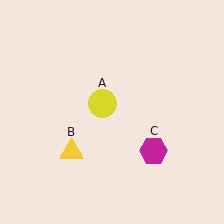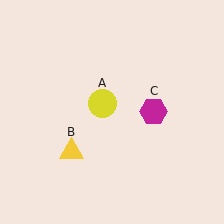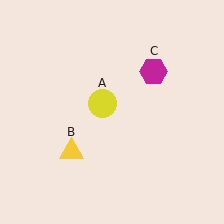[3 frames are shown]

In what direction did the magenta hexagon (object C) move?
The magenta hexagon (object C) moved up.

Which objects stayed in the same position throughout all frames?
Yellow circle (object A) and yellow triangle (object B) remained stationary.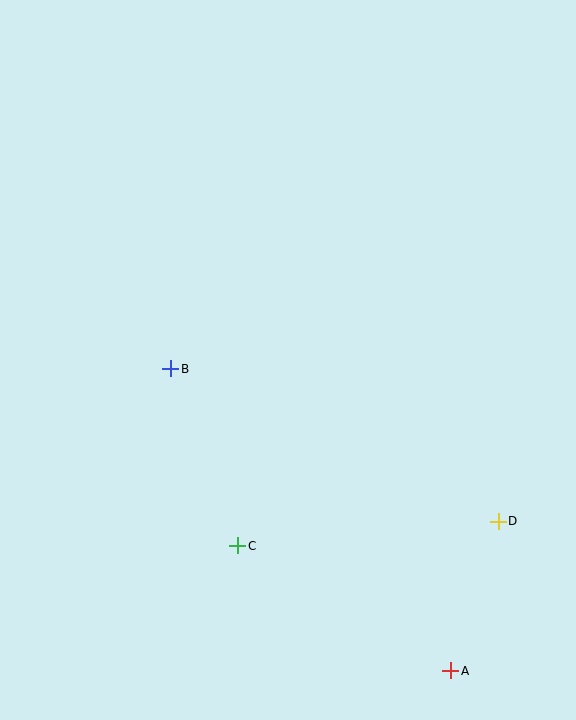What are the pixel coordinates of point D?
Point D is at (498, 521).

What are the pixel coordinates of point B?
Point B is at (171, 369).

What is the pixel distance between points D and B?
The distance between D and B is 361 pixels.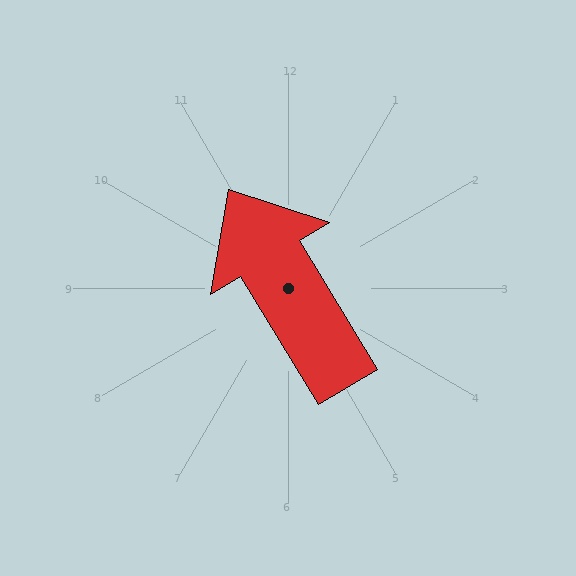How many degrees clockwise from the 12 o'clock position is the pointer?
Approximately 329 degrees.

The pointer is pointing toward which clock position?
Roughly 11 o'clock.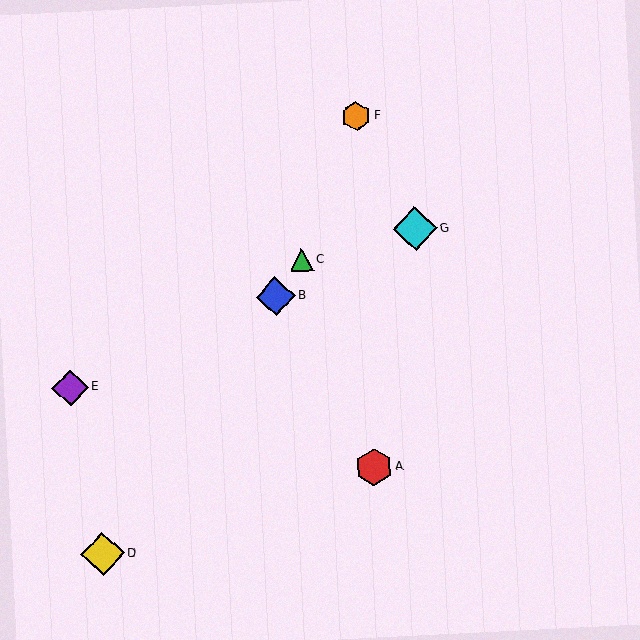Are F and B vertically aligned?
No, F is at x≈356 and B is at x≈276.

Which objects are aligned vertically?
Objects A, F are aligned vertically.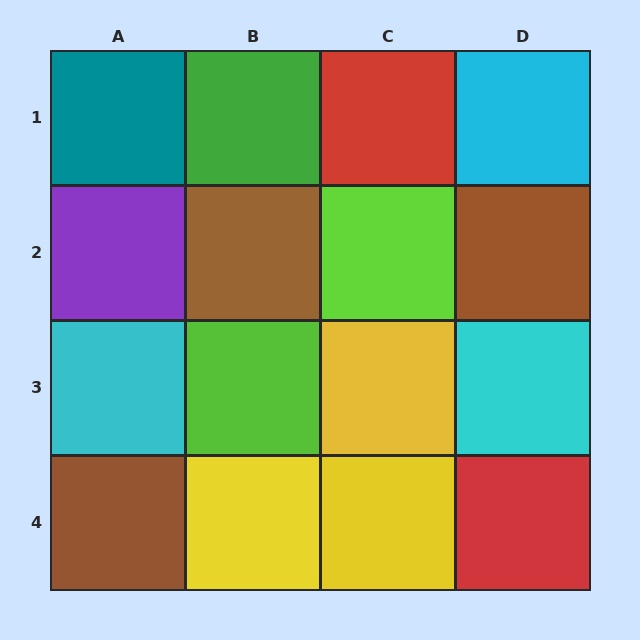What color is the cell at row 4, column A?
Brown.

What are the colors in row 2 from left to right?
Purple, brown, lime, brown.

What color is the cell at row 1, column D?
Cyan.